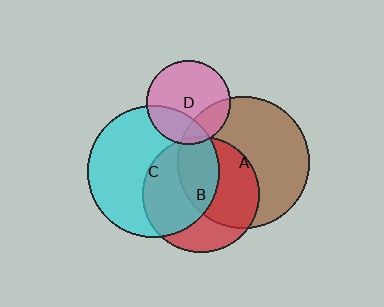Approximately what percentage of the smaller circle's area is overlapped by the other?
Approximately 30%.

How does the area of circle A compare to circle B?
Approximately 1.3 times.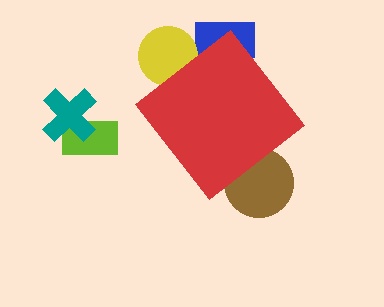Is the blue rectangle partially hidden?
Yes, the blue rectangle is partially hidden behind the red diamond.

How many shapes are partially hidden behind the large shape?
3 shapes are partially hidden.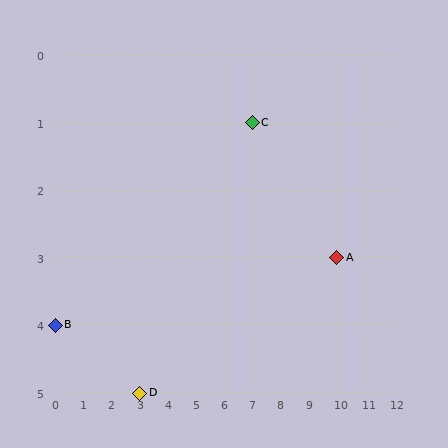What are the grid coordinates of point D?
Point D is at grid coordinates (3, 5).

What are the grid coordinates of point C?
Point C is at grid coordinates (7, 1).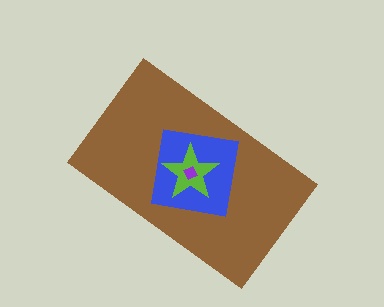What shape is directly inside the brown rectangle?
The blue square.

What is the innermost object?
The purple diamond.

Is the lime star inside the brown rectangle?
Yes.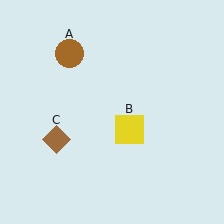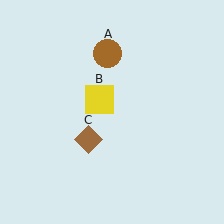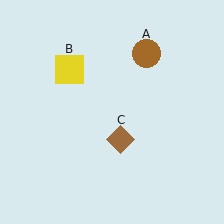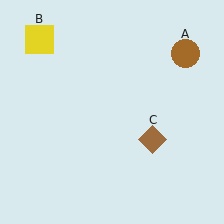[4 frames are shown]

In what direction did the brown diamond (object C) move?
The brown diamond (object C) moved right.